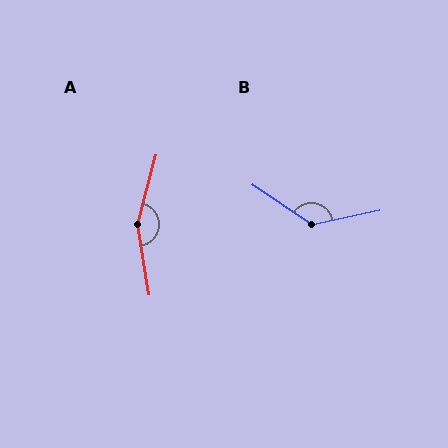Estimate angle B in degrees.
Approximately 134 degrees.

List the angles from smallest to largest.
B (134°), A (157°).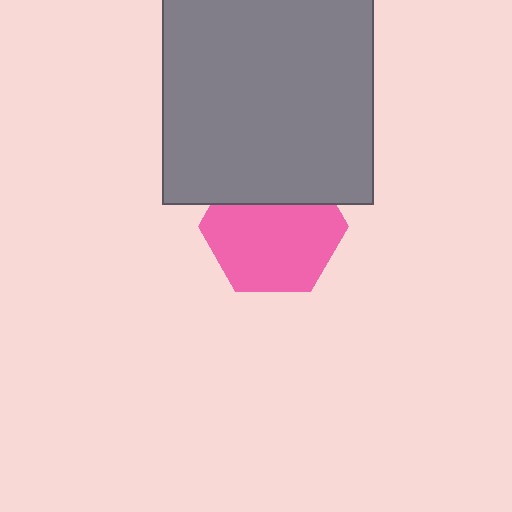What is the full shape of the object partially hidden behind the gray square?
The partially hidden object is a pink hexagon.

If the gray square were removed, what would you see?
You would see the complete pink hexagon.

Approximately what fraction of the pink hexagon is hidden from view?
Roughly 31% of the pink hexagon is hidden behind the gray square.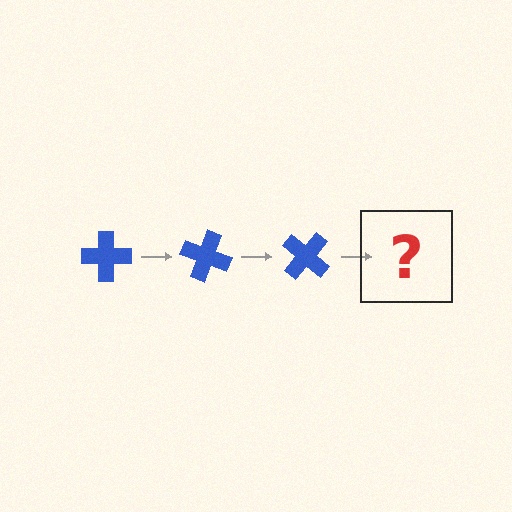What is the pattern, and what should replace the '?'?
The pattern is that the cross rotates 20 degrees each step. The '?' should be a blue cross rotated 60 degrees.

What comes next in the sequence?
The next element should be a blue cross rotated 60 degrees.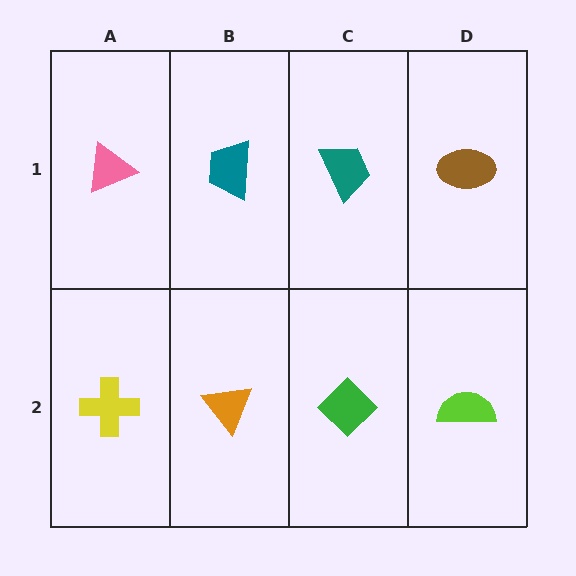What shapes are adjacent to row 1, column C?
A green diamond (row 2, column C), a teal trapezoid (row 1, column B), a brown ellipse (row 1, column D).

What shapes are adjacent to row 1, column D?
A lime semicircle (row 2, column D), a teal trapezoid (row 1, column C).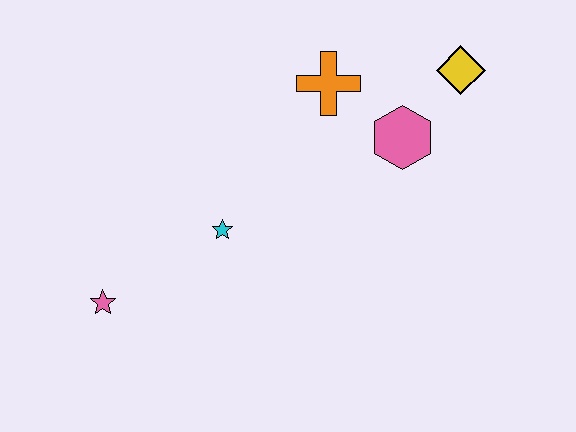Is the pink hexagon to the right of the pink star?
Yes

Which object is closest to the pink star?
The cyan star is closest to the pink star.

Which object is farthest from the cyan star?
The yellow diamond is farthest from the cyan star.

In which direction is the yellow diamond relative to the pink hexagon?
The yellow diamond is above the pink hexagon.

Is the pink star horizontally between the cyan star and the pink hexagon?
No